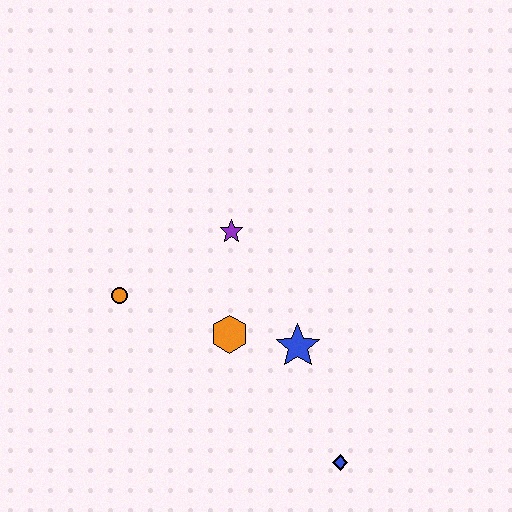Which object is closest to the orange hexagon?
The blue star is closest to the orange hexagon.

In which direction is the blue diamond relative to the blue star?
The blue diamond is below the blue star.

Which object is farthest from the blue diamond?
The orange circle is farthest from the blue diamond.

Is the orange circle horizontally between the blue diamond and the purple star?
No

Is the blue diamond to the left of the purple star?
No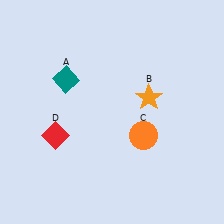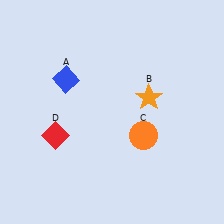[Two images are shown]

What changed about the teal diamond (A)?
In Image 1, A is teal. In Image 2, it changed to blue.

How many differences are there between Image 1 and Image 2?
There is 1 difference between the two images.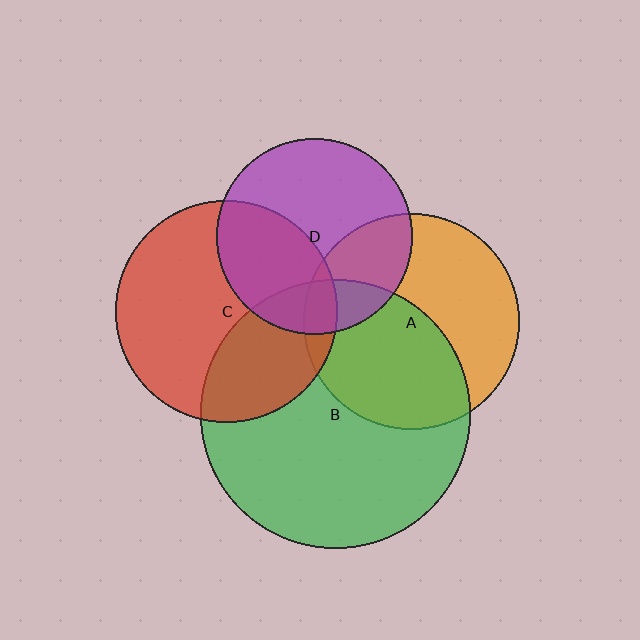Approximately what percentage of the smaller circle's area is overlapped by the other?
Approximately 50%.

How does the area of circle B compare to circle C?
Approximately 1.5 times.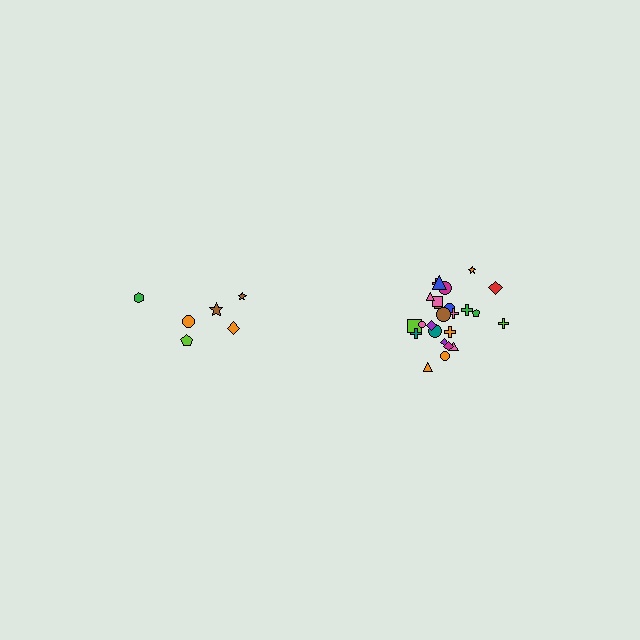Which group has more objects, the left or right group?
The right group.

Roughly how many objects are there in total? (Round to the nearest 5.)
Roughly 30 objects in total.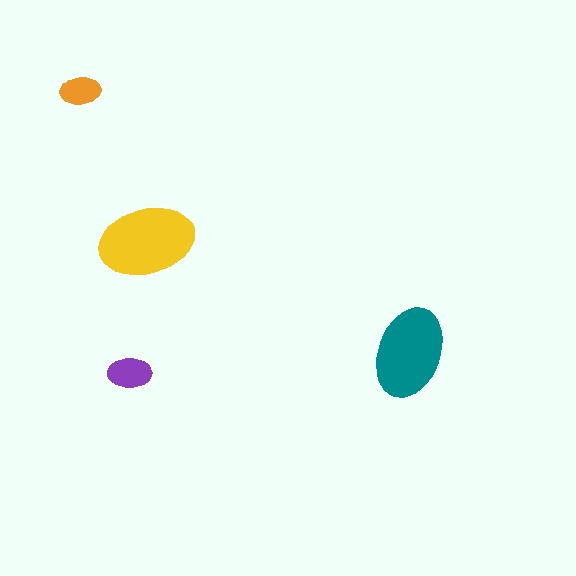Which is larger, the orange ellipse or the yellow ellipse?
The yellow one.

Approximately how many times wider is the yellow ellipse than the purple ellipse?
About 2 times wider.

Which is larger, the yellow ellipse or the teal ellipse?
The yellow one.